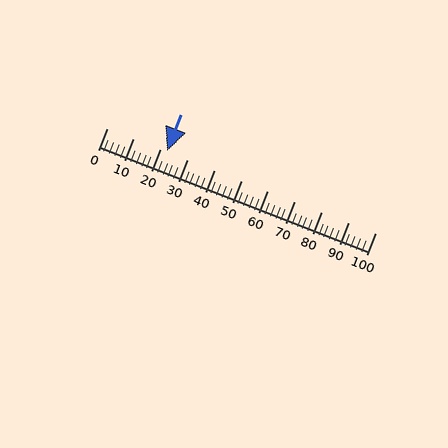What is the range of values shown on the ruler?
The ruler shows values from 0 to 100.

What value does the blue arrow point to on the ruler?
The blue arrow points to approximately 22.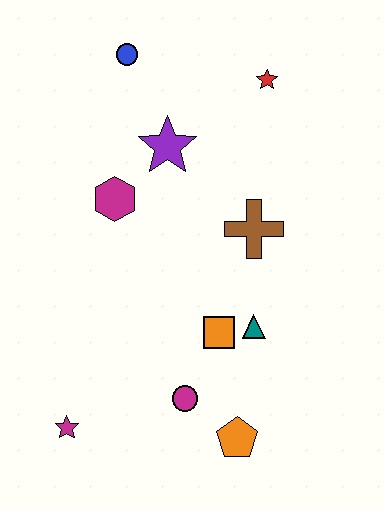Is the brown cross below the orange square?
No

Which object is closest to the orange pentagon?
The magenta circle is closest to the orange pentagon.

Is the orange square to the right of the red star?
No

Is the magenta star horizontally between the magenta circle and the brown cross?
No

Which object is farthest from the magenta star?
The red star is farthest from the magenta star.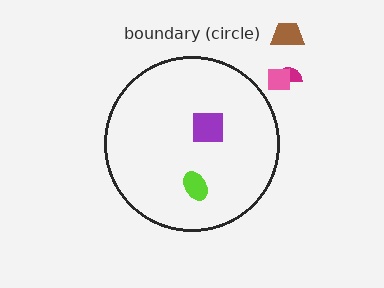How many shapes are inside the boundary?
2 inside, 3 outside.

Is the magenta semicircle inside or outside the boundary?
Outside.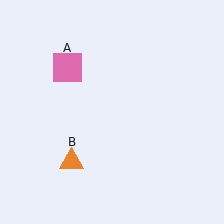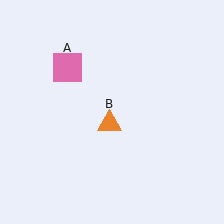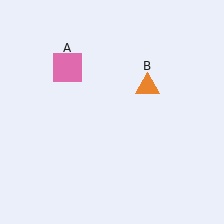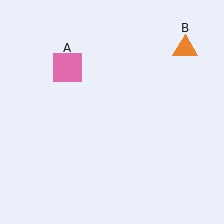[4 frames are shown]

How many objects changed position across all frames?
1 object changed position: orange triangle (object B).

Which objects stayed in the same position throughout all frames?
Pink square (object A) remained stationary.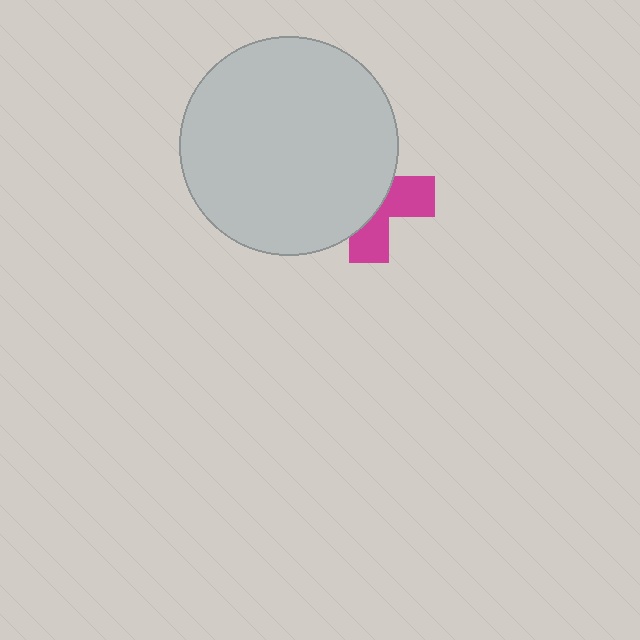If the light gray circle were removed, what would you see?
You would see the complete magenta cross.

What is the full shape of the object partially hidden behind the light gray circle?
The partially hidden object is a magenta cross.